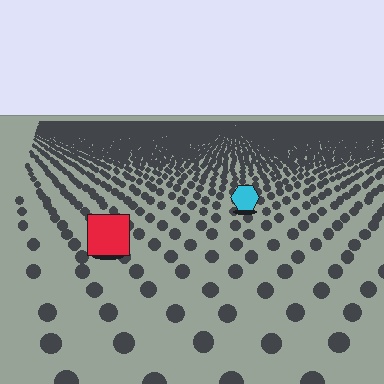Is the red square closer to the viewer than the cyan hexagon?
Yes. The red square is closer — you can tell from the texture gradient: the ground texture is coarser near it.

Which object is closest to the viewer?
The red square is closest. The texture marks near it are larger and more spread out.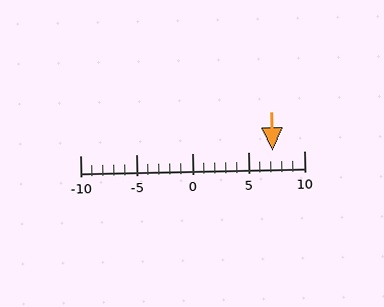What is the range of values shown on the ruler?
The ruler shows values from -10 to 10.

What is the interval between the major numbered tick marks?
The major tick marks are spaced 5 units apart.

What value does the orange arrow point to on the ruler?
The orange arrow points to approximately 7.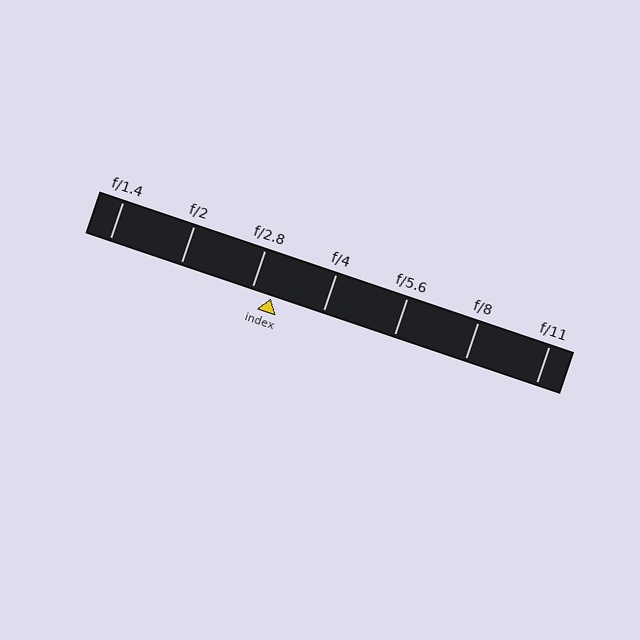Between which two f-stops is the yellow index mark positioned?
The index mark is between f/2.8 and f/4.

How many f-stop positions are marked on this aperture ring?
There are 7 f-stop positions marked.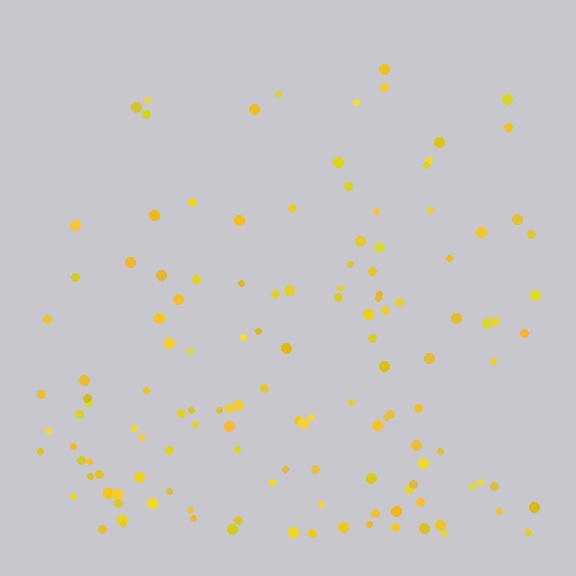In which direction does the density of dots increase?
From top to bottom, with the bottom side densest.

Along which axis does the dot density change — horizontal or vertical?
Vertical.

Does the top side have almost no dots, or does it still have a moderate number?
Still a moderate number, just noticeably fewer than the bottom.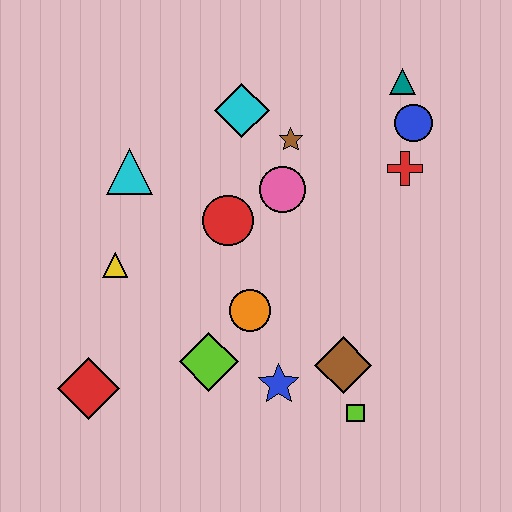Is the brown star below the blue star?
No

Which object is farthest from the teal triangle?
The red diamond is farthest from the teal triangle.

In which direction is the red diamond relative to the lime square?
The red diamond is to the left of the lime square.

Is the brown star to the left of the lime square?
Yes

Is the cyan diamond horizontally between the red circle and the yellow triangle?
No